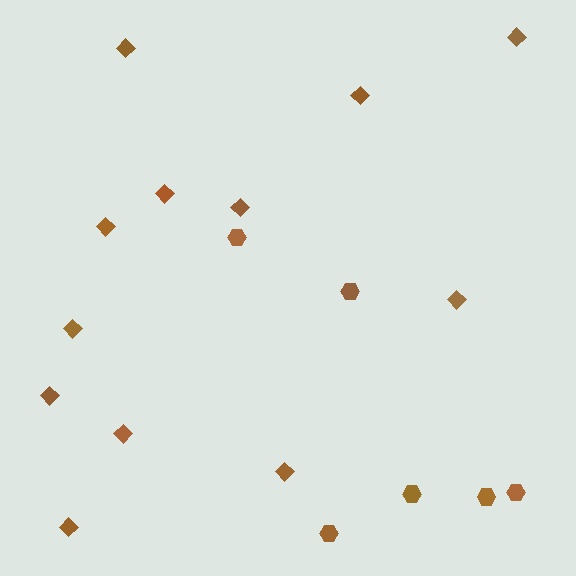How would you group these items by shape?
There are 2 groups: one group of hexagons (6) and one group of diamonds (12).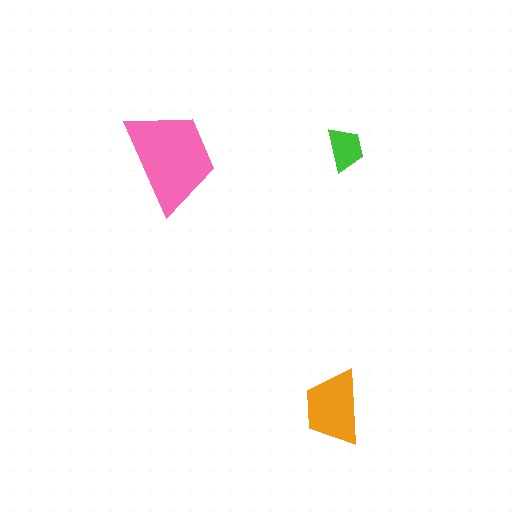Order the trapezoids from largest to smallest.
the pink one, the orange one, the green one.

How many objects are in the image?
There are 3 objects in the image.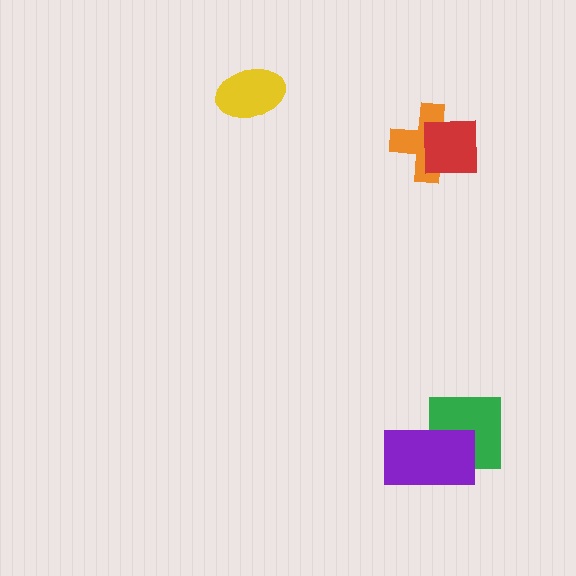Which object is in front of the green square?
The purple rectangle is in front of the green square.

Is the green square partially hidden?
Yes, it is partially covered by another shape.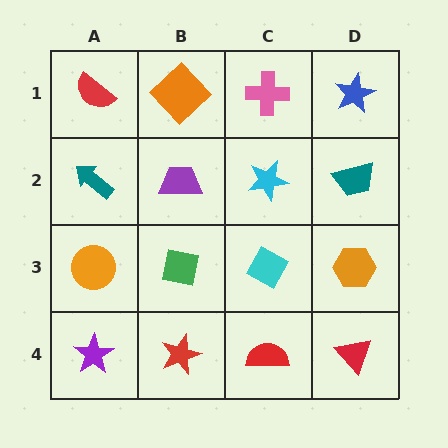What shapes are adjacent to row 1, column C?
A cyan star (row 2, column C), an orange diamond (row 1, column B), a blue star (row 1, column D).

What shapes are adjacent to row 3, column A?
A teal arrow (row 2, column A), a purple star (row 4, column A), a green square (row 3, column B).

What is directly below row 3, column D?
A red triangle.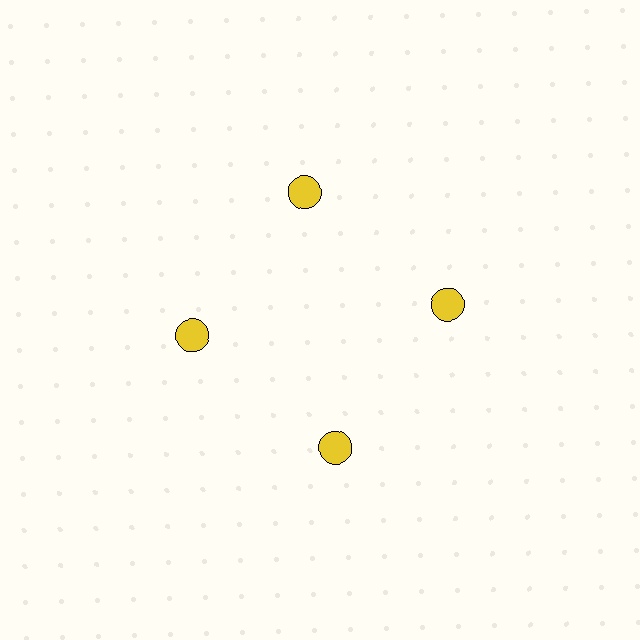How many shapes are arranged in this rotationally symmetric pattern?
There are 4 shapes, arranged in 4 groups of 1.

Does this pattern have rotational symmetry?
Yes, this pattern has 4-fold rotational symmetry. It looks the same after rotating 90 degrees around the center.